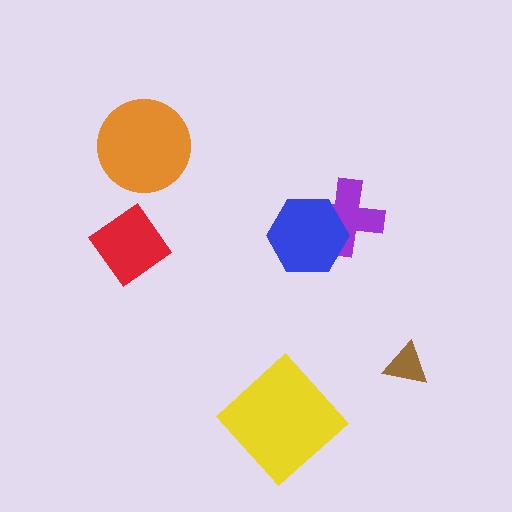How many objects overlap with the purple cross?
1 object overlaps with the purple cross.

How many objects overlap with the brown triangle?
0 objects overlap with the brown triangle.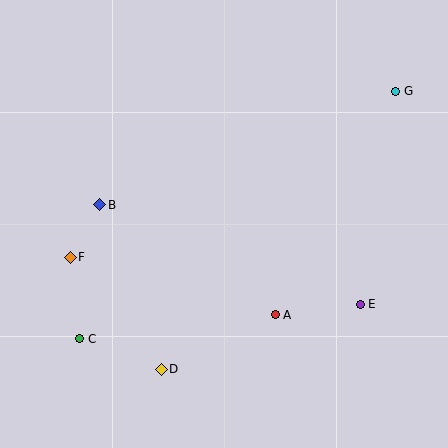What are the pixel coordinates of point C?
Point C is at (80, 339).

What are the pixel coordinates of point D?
Point D is at (161, 369).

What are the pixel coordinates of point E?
Point E is at (360, 304).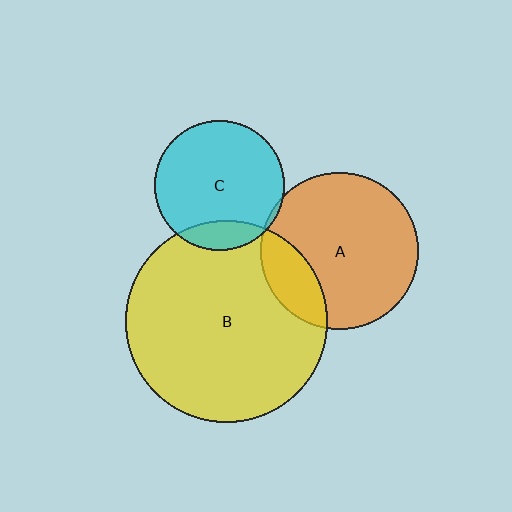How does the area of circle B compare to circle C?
Approximately 2.4 times.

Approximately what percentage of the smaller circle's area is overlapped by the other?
Approximately 15%.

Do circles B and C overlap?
Yes.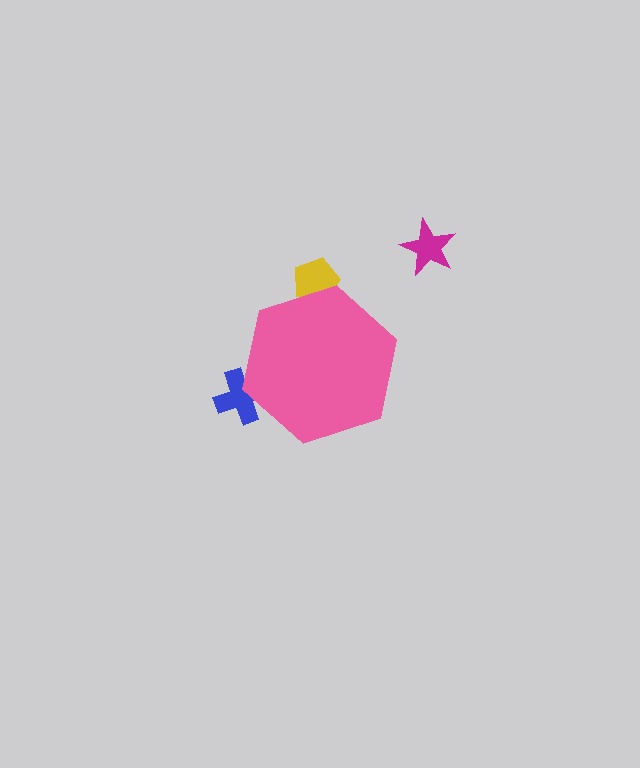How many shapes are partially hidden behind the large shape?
2 shapes are partially hidden.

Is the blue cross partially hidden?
Yes, the blue cross is partially hidden behind the pink hexagon.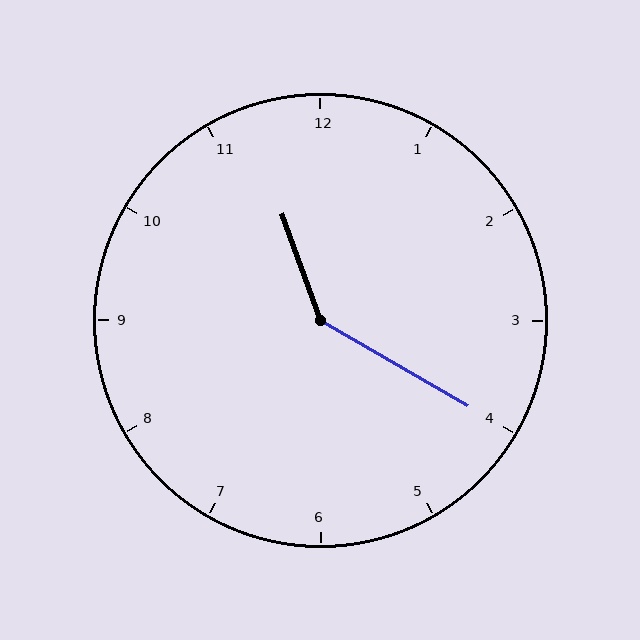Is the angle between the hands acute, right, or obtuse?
It is obtuse.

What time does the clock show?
11:20.